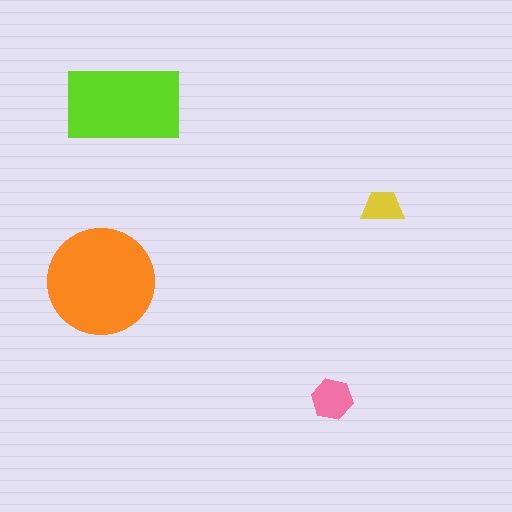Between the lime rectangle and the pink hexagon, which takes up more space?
The lime rectangle.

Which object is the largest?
The orange circle.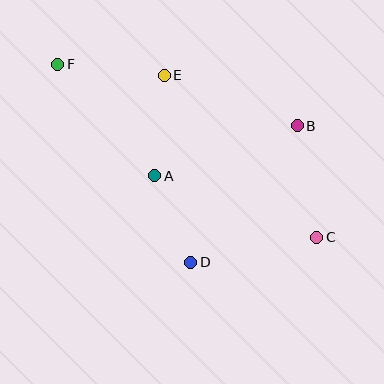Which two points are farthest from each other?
Points C and F are farthest from each other.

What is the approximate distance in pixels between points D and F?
The distance between D and F is approximately 238 pixels.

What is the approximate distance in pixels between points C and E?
The distance between C and E is approximately 222 pixels.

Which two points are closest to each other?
Points A and D are closest to each other.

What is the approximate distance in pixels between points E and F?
The distance between E and F is approximately 107 pixels.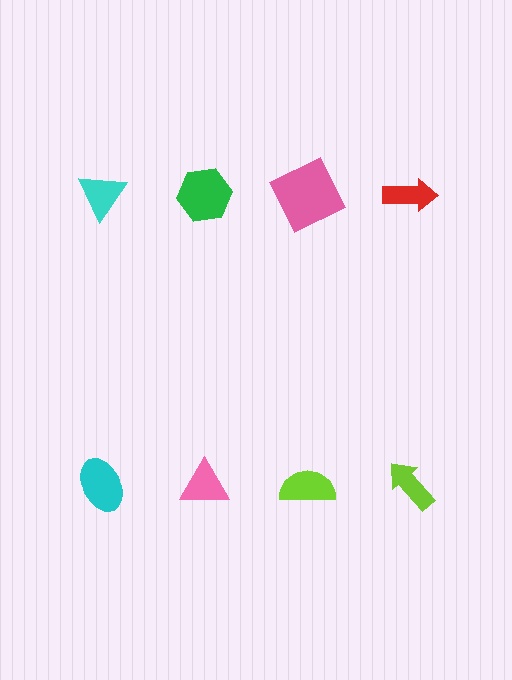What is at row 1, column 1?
A cyan triangle.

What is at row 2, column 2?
A pink triangle.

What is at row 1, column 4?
A red arrow.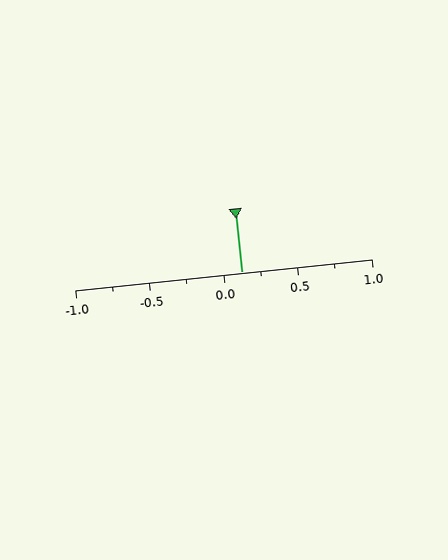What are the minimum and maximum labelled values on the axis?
The axis runs from -1.0 to 1.0.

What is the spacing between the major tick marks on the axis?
The major ticks are spaced 0.5 apart.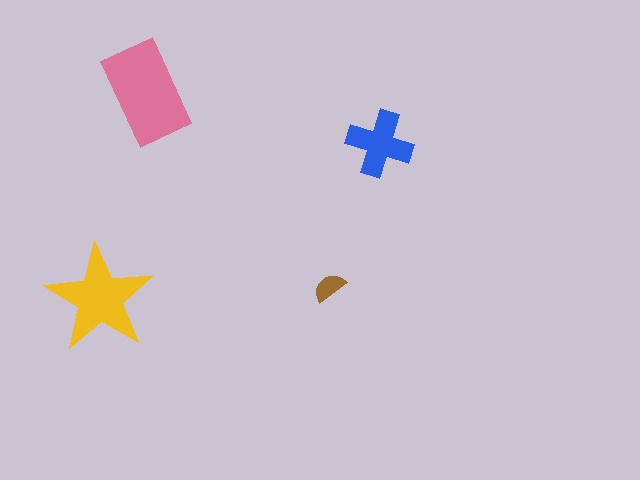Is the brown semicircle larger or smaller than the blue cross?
Smaller.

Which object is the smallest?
The brown semicircle.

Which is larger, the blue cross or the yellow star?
The yellow star.